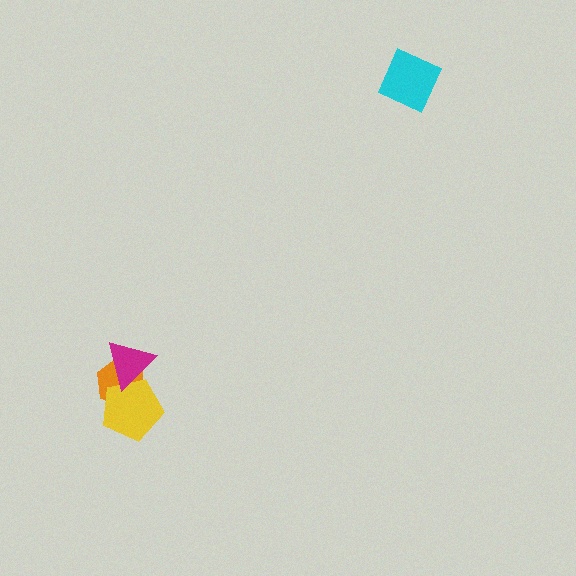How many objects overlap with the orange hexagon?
2 objects overlap with the orange hexagon.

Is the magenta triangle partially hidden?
No, no other shape covers it.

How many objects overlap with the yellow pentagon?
2 objects overlap with the yellow pentagon.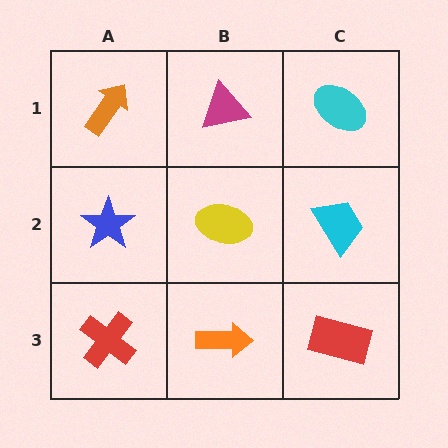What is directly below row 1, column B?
A yellow ellipse.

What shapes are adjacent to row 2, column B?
A magenta triangle (row 1, column B), an orange arrow (row 3, column B), a blue star (row 2, column A), a cyan trapezoid (row 2, column C).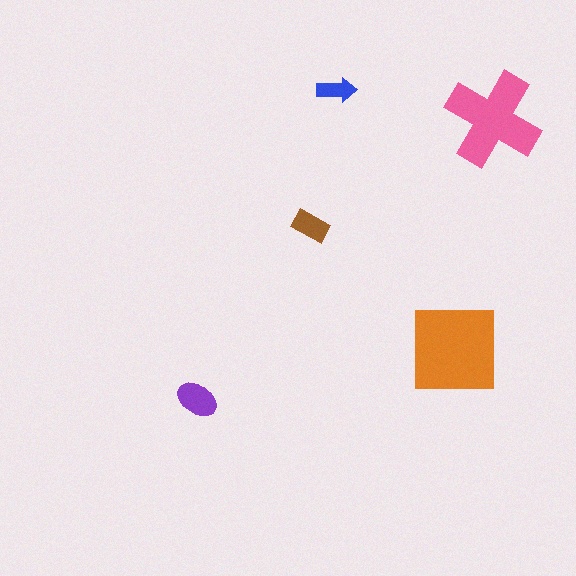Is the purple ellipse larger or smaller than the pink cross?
Smaller.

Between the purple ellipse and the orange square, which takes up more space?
The orange square.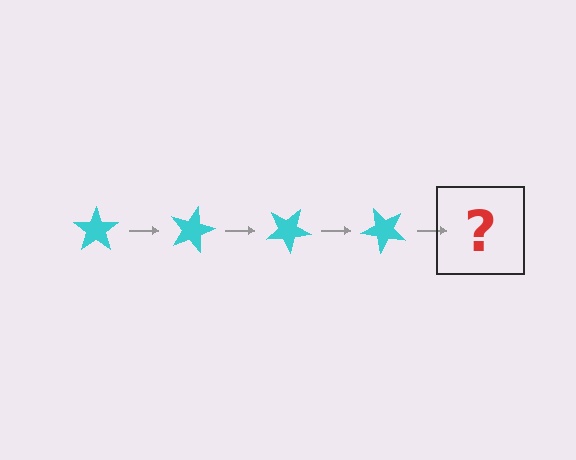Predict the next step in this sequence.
The next step is a cyan star rotated 60 degrees.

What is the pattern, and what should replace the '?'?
The pattern is that the star rotates 15 degrees each step. The '?' should be a cyan star rotated 60 degrees.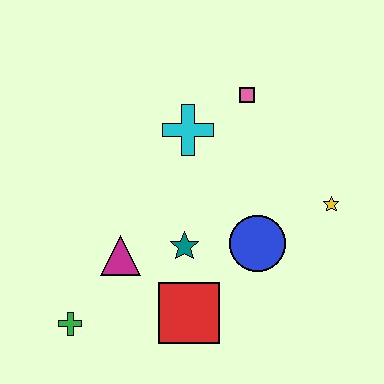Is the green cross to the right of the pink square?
No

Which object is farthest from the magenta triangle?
The yellow star is farthest from the magenta triangle.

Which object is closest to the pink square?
The cyan cross is closest to the pink square.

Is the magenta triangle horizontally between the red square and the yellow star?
No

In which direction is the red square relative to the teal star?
The red square is below the teal star.